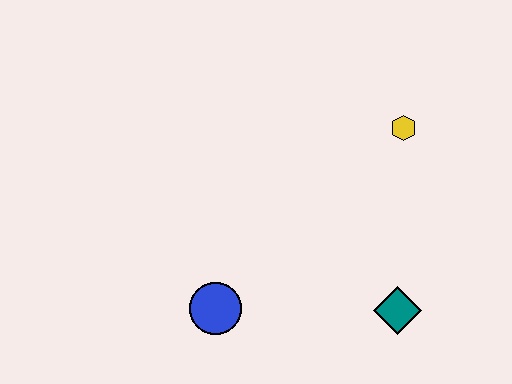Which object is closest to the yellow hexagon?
The teal diamond is closest to the yellow hexagon.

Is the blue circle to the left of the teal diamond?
Yes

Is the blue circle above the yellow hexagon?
No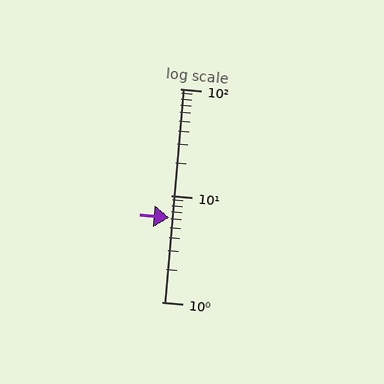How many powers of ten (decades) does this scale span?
The scale spans 2 decades, from 1 to 100.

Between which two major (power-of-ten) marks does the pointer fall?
The pointer is between 1 and 10.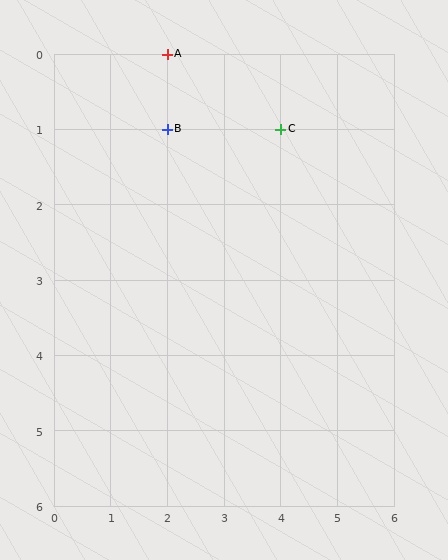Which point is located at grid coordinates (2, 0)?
Point A is at (2, 0).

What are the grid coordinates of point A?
Point A is at grid coordinates (2, 0).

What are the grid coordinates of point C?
Point C is at grid coordinates (4, 1).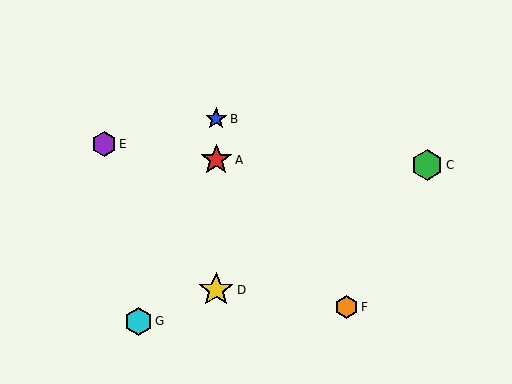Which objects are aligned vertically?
Objects A, B, D are aligned vertically.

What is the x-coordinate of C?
Object C is at x≈427.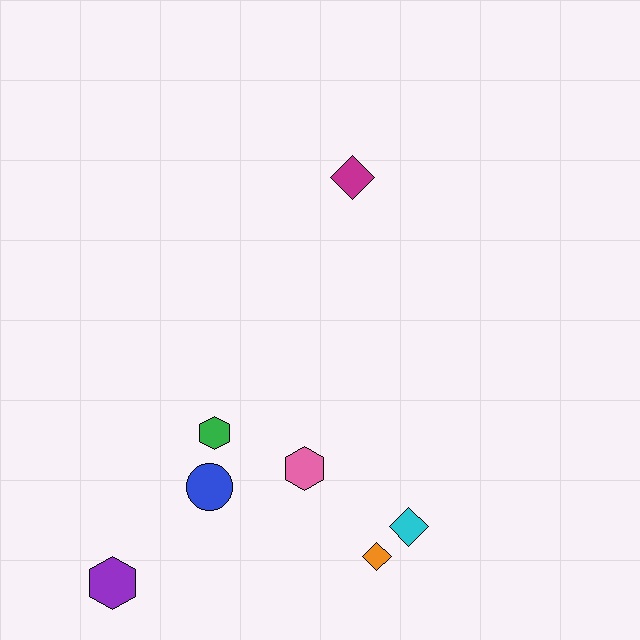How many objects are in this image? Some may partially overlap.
There are 7 objects.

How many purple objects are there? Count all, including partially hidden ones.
There is 1 purple object.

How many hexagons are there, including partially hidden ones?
There are 3 hexagons.